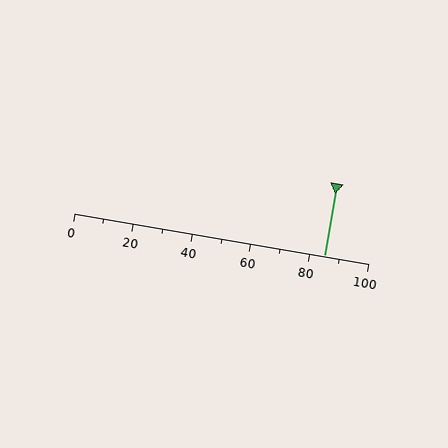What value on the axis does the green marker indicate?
The marker indicates approximately 85.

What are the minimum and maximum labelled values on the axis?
The axis runs from 0 to 100.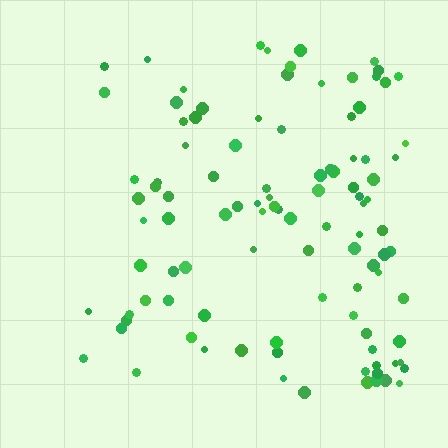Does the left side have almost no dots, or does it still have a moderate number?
Still a moderate number, just noticeably fewer than the right.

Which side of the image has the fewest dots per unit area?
The left.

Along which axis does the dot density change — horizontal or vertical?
Horizontal.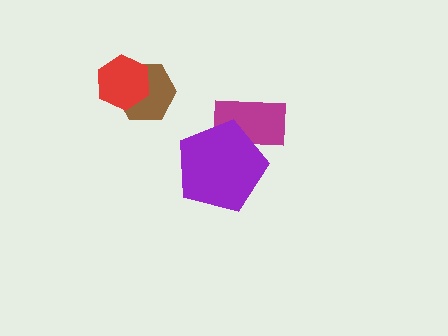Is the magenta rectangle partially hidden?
Yes, it is partially covered by another shape.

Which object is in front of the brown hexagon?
The red hexagon is in front of the brown hexagon.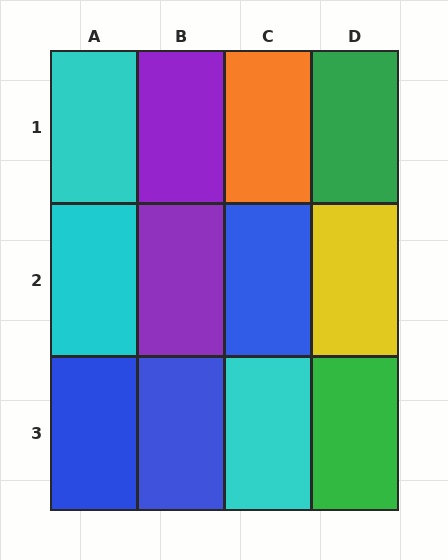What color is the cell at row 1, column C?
Orange.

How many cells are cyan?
3 cells are cyan.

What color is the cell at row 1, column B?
Purple.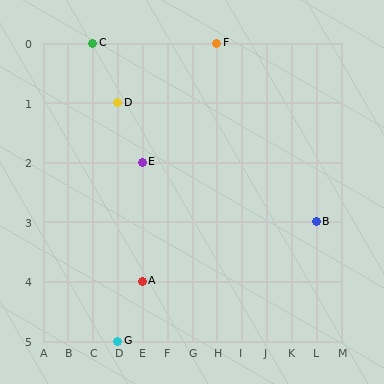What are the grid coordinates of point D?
Point D is at grid coordinates (D, 1).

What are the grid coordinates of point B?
Point B is at grid coordinates (L, 3).